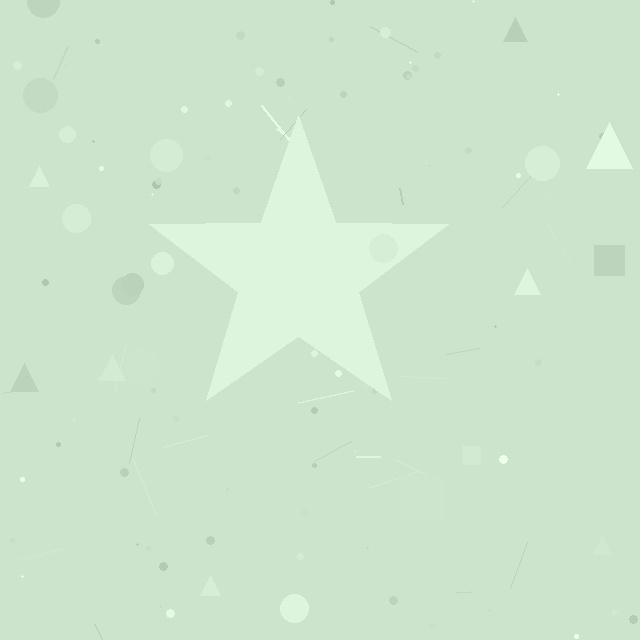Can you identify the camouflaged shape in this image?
The camouflaged shape is a star.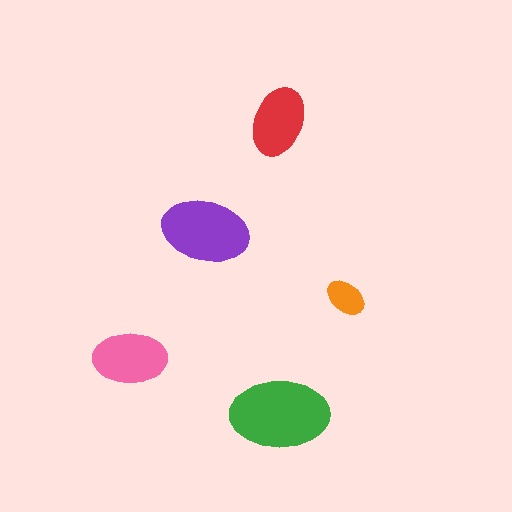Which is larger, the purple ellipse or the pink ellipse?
The purple one.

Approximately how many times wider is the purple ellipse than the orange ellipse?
About 2 times wider.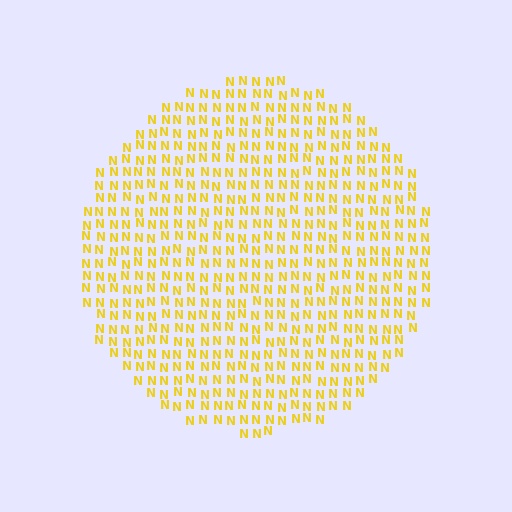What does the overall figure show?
The overall figure shows a circle.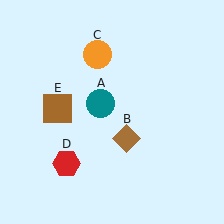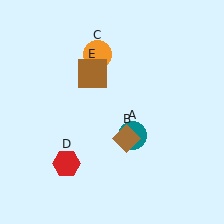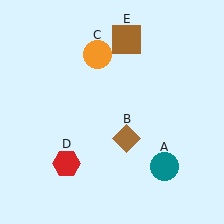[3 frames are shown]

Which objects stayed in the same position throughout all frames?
Brown diamond (object B) and orange circle (object C) and red hexagon (object D) remained stationary.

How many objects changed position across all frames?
2 objects changed position: teal circle (object A), brown square (object E).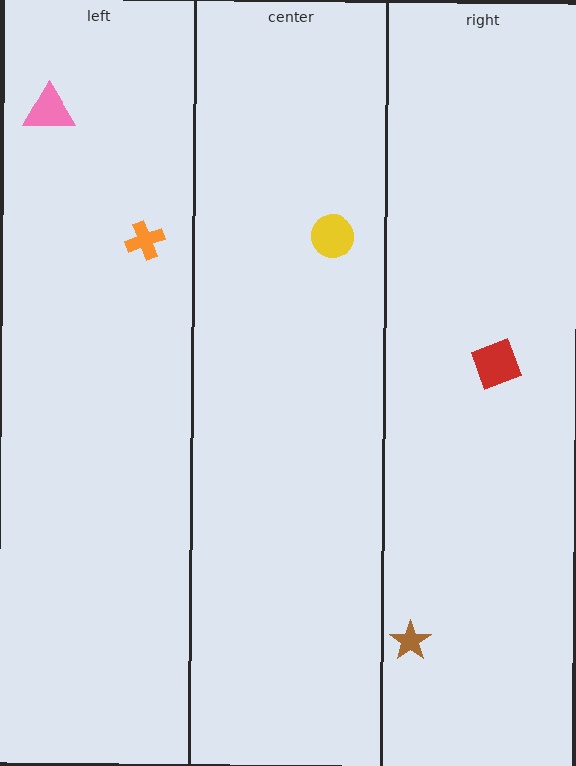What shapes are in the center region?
The yellow circle.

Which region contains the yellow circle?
The center region.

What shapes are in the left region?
The orange cross, the pink triangle.